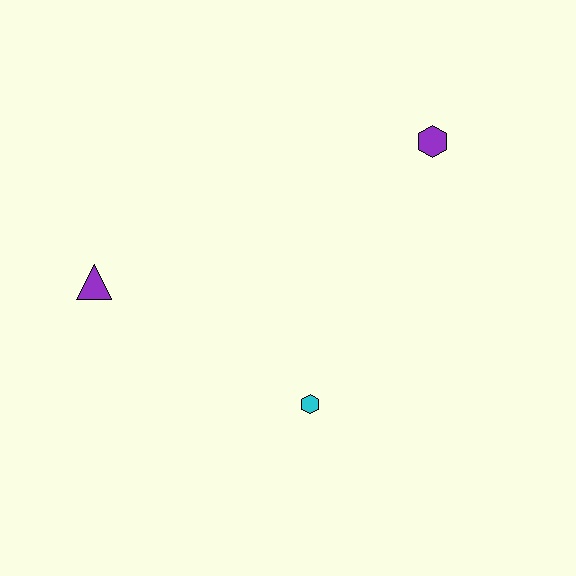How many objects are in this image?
There are 3 objects.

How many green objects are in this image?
There are no green objects.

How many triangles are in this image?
There is 1 triangle.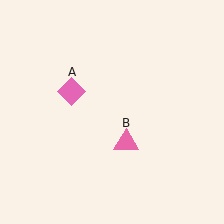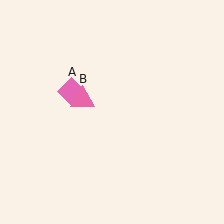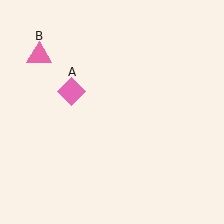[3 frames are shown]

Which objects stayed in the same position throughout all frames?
Pink diamond (object A) remained stationary.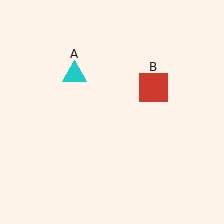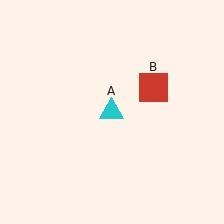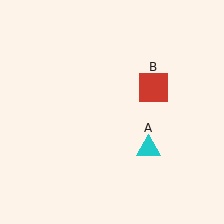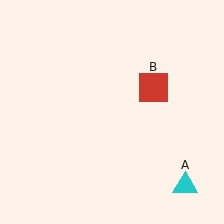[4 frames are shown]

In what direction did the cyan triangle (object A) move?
The cyan triangle (object A) moved down and to the right.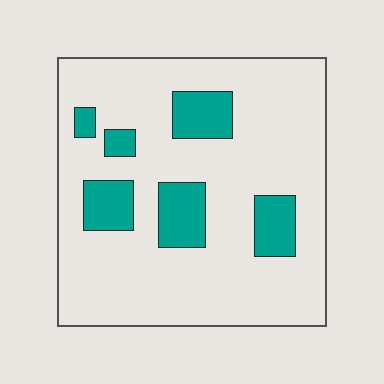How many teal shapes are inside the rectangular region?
6.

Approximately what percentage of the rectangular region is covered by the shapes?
Approximately 20%.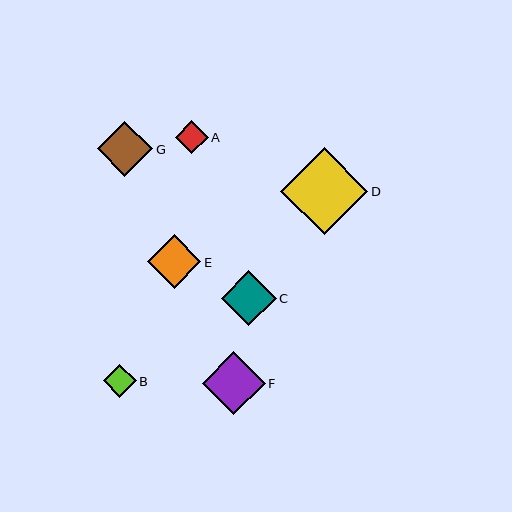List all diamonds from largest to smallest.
From largest to smallest: D, F, G, C, E, B, A.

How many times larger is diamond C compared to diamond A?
Diamond C is approximately 1.7 times the size of diamond A.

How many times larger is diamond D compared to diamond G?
Diamond D is approximately 1.6 times the size of diamond G.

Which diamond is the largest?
Diamond D is the largest with a size of approximately 87 pixels.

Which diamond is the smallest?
Diamond A is the smallest with a size of approximately 33 pixels.